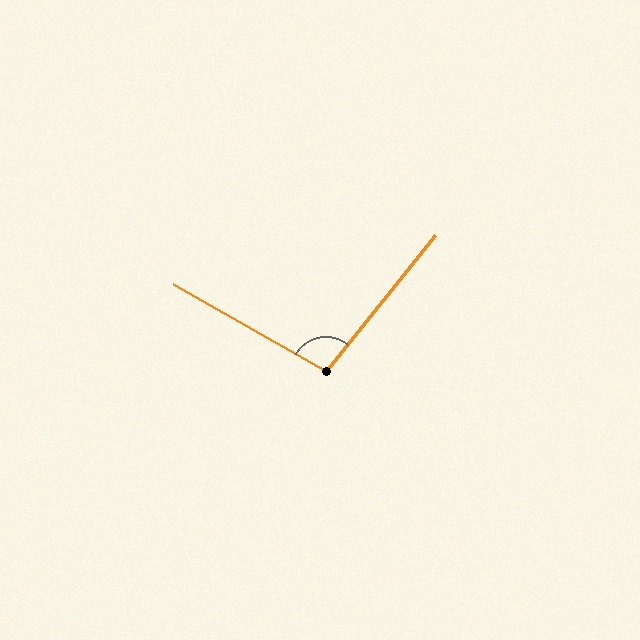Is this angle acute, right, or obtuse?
It is obtuse.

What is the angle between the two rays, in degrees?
Approximately 99 degrees.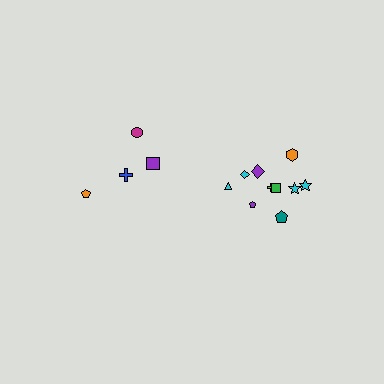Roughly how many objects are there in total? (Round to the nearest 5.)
Roughly 15 objects in total.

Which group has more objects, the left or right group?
The right group.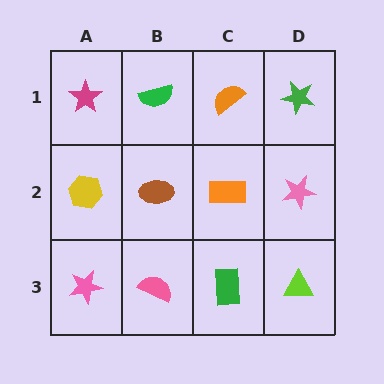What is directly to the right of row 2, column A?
A brown ellipse.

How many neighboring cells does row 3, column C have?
3.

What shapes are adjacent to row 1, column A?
A yellow hexagon (row 2, column A), a green semicircle (row 1, column B).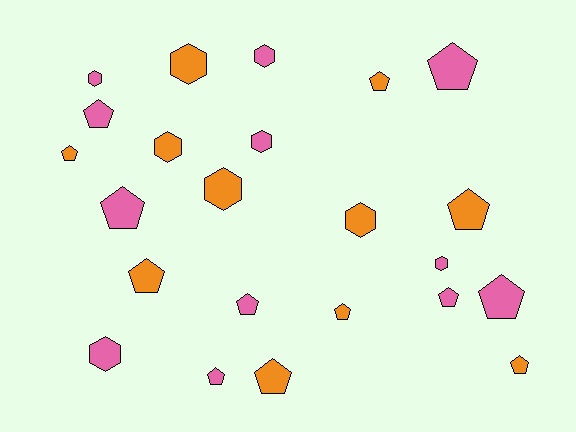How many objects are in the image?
There are 23 objects.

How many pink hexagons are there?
There are 5 pink hexagons.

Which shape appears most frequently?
Pentagon, with 14 objects.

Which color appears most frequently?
Pink, with 12 objects.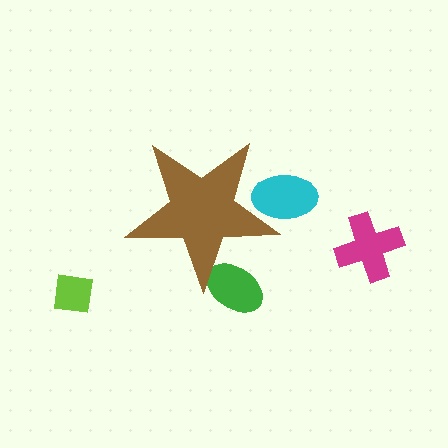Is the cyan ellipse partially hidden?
Yes, the cyan ellipse is partially hidden behind the brown star.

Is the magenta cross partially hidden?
No, the magenta cross is fully visible.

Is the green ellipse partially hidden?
Yes, the green ellipse is partially hidden behind the brown star.